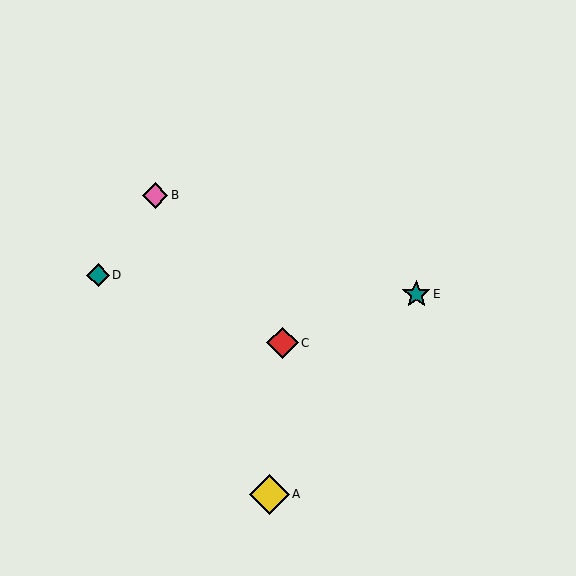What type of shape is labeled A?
Shape A is a yellow diamond.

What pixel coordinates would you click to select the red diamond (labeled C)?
Click at (282, 343) to select the red diamond C.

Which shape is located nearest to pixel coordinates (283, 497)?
The yellow diamond (labeled A) at (269, 494) is nearest to that location.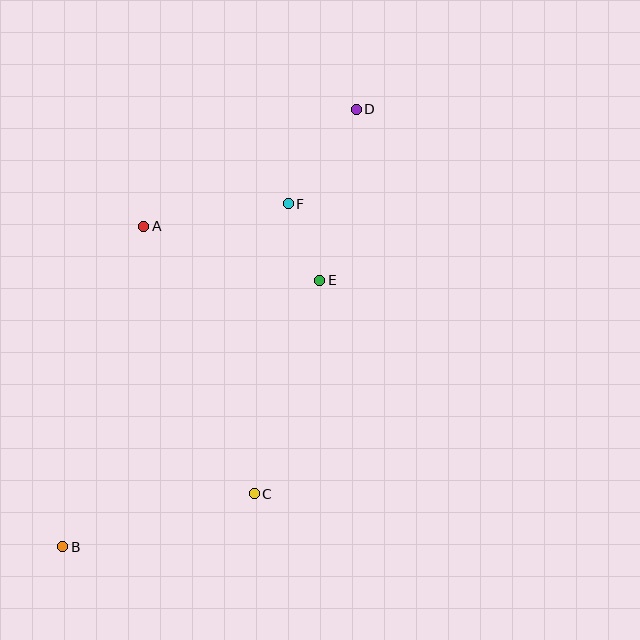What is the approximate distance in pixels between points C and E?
The distance between C and E is approximately 224 pixels.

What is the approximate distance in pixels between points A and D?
The distance between A and D is approximately 242 pixels.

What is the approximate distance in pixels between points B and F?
The distance between B and F is approximately 410 pixels.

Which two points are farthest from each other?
Points B and D are farthest from each other.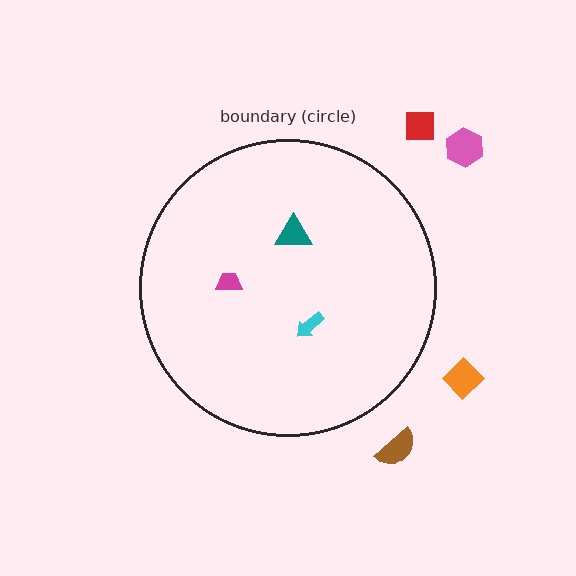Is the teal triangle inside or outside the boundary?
Inside.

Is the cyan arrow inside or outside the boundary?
Inside.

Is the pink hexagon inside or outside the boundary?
Outside.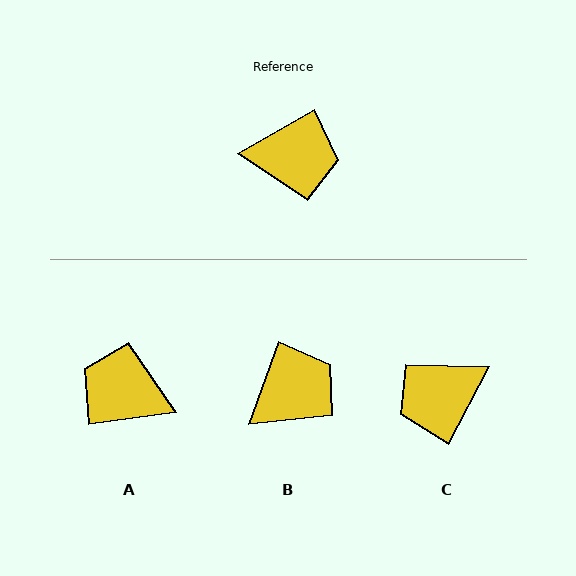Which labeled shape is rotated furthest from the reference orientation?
A, about 158 degrees away.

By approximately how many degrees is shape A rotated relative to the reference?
Approximately 158 degrees counter-clockwise.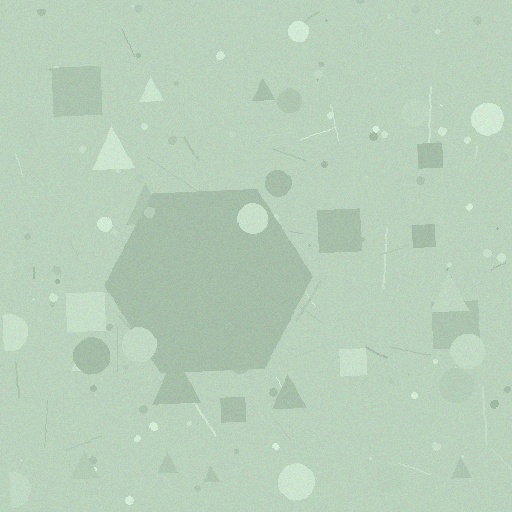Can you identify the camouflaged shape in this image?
The camouflaged shape is a hexagon.